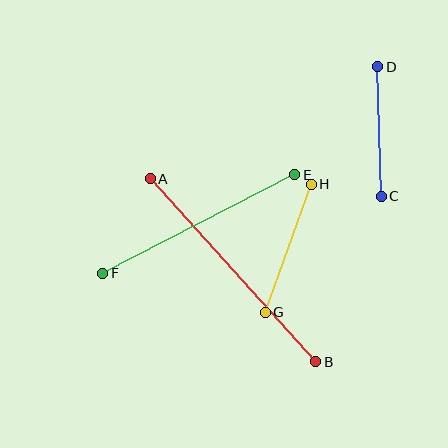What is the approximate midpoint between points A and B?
The midpoint is at approximately (233, 270) pixels.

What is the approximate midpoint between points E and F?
The midpoint is at approximately (199, 224) pixels.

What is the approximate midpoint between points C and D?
The midpoint is at approximately (380, 132) pixels.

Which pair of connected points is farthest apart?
Points A and B are farthest apart.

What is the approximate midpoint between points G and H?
The midpoint is at approximately (288, 248) pixels.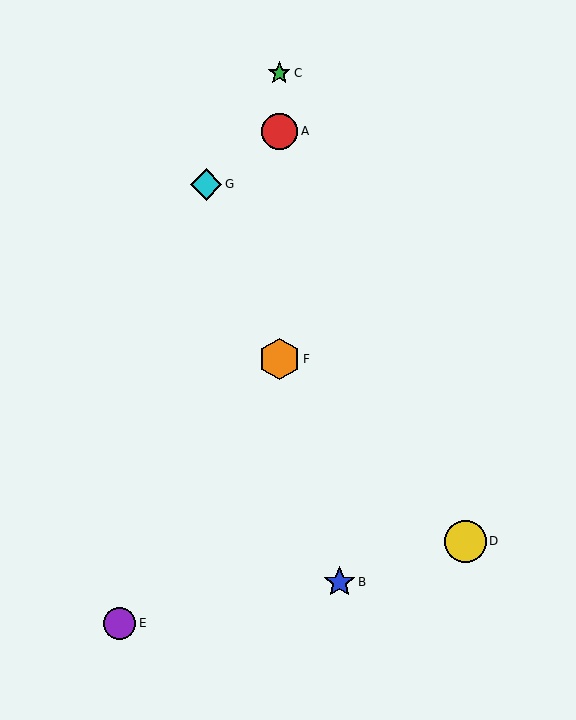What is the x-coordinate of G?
Object G is at x≈206.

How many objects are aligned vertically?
3 objects (A, C, F) are aligned vertically.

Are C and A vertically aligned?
Yes, both are at x≈279.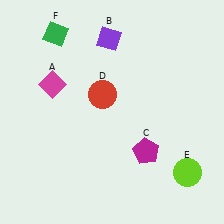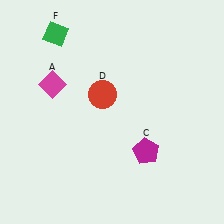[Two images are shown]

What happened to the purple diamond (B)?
The purple diamond (B) was removed in Image 2. It was in the top-left area of Image 1.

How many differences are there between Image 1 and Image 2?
There are 2 differences between the two images.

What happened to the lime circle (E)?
The lime circle (E) was removed in Image 2. It was in the bottom-right area of Image 1.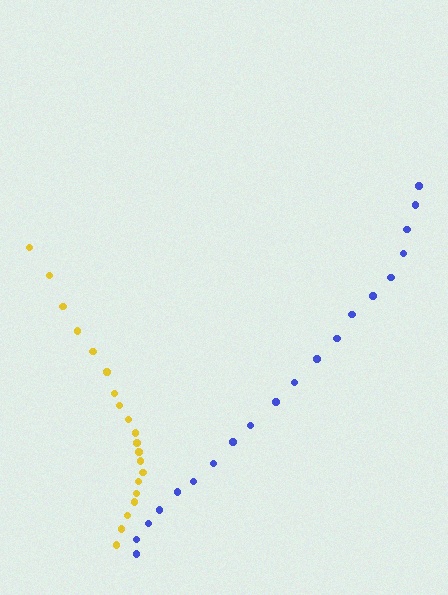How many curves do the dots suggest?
There are 2 distinct paths.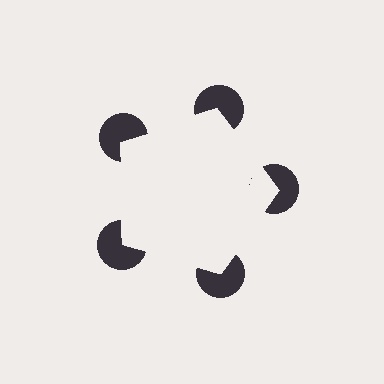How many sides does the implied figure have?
5 sides.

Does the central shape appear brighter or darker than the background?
It typically appears slightly brighter than the background, even though no actual brightness change is drawn.